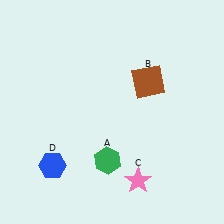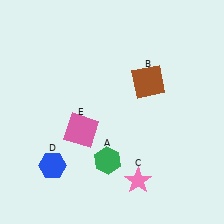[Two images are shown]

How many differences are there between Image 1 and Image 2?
There is 1 difference between the two images.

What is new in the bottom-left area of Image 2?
A pink square (E) was added in the bottom-left area of Image 2.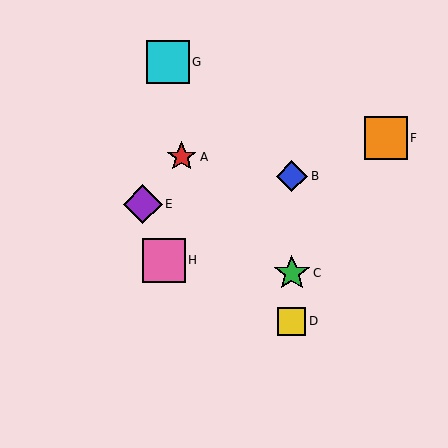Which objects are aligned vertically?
Objects B, C, D are aligned vertically.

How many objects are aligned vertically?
3 objects (B, C, D) are aligned vertically.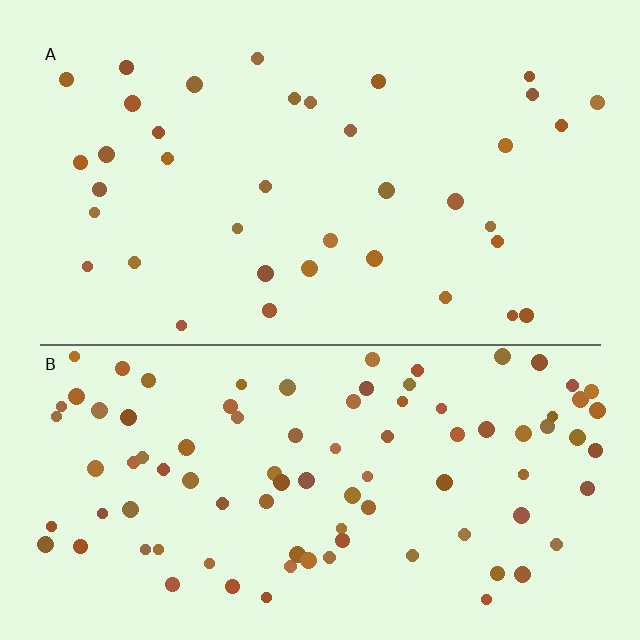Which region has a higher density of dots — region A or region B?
B (the bottom).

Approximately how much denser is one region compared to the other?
Approximately 2.5× — region B over region A.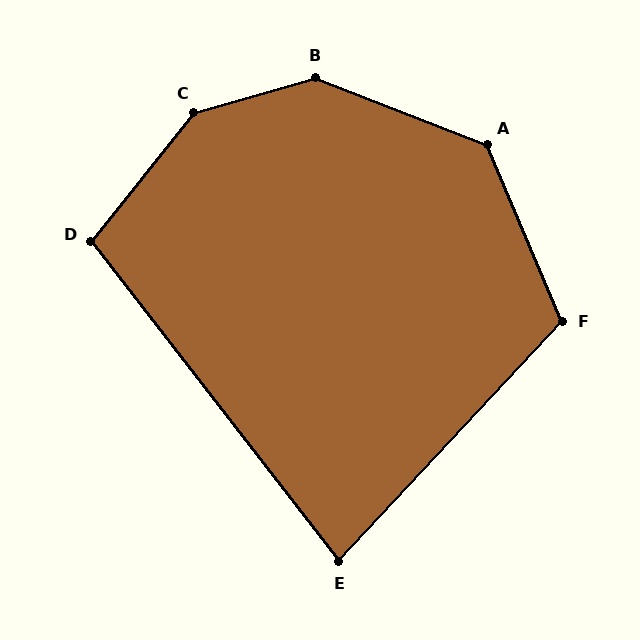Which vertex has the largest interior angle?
C, at approximately 145 degrees.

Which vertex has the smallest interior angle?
E, at approximately 81 degrees.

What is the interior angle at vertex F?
Approximately 114 degrees (obtuse).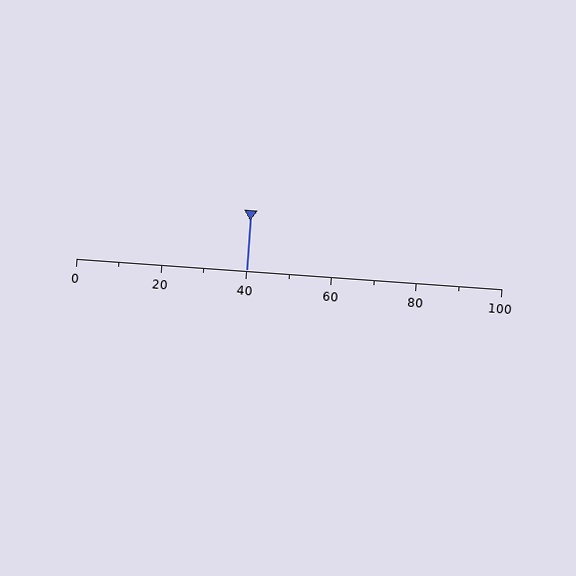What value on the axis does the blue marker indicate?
The marker indicates approximately 40.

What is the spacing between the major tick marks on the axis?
The major ticks are spaced 20 apart.